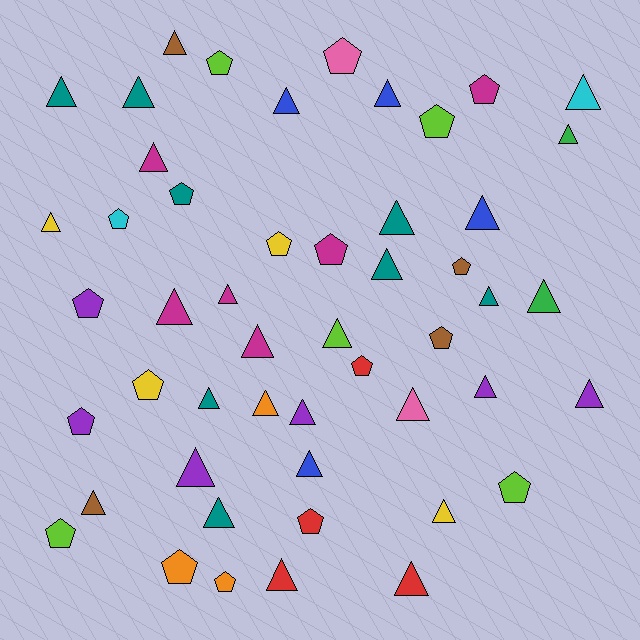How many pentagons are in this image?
There are 19 pentagons.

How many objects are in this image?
There are 50 objects.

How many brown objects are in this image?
There are 4 brown objects.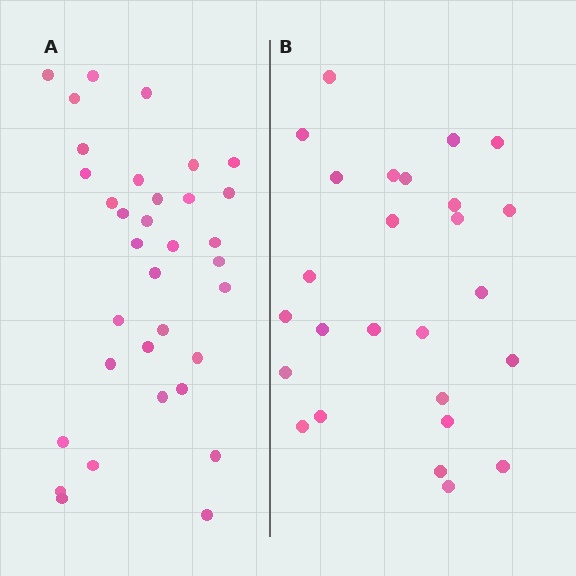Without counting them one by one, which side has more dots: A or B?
Region A (the left region) has more dots.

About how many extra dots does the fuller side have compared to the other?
Region A has roughly 8 or so more dots than region B.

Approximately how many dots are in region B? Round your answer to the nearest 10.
About 30 dots. (The exact count is 26, which rounds to 30.)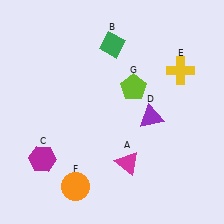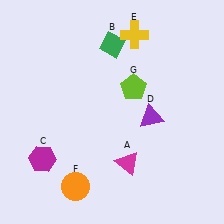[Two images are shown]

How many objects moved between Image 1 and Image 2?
1 object moved between the two images.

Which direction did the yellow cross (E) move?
The yellow cross (E) moved left.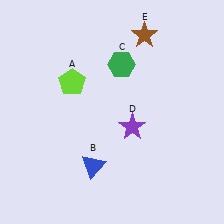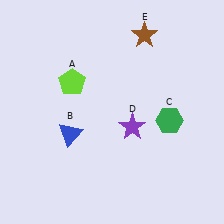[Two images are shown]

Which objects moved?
The objects that moved are: the blue triangle (B), the green hexagon (C).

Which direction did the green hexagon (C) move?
The green hexagon (C) moved down.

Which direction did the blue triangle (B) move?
The blue triangle (B) moved up.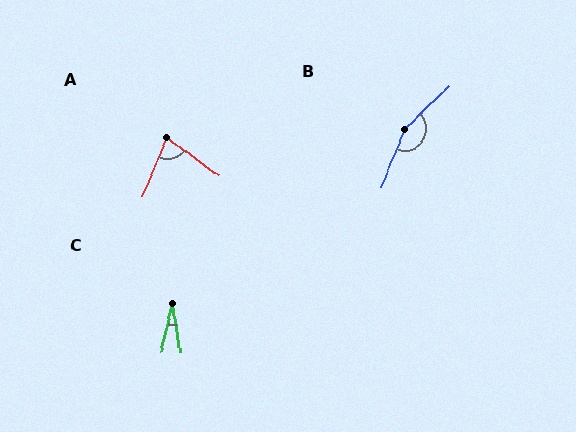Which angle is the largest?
B, at approximately 155 degrees.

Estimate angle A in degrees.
Approximately 77 degrees.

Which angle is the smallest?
C, at approximately 22 degrees.